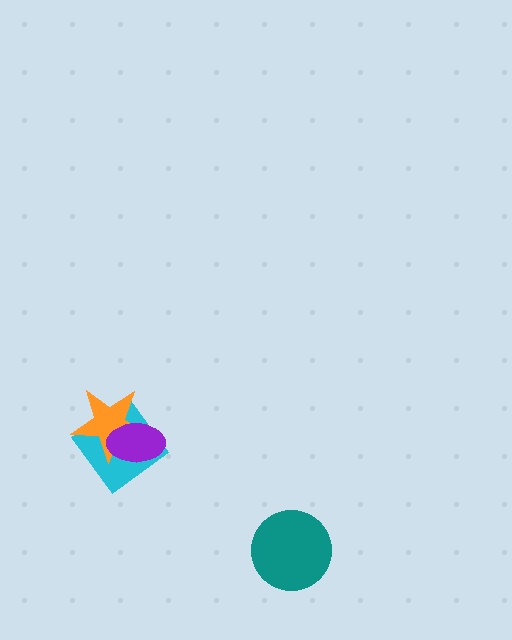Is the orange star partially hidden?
Yes, it is partially covered by another shape.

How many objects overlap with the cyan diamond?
2 objects overlap with the cyan diamond.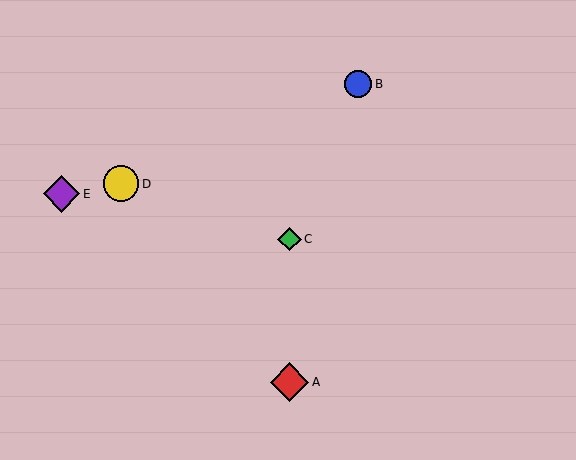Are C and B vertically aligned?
No, C is at x≈290 and B is at x≈358.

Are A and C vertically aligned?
Yes, both are at x≈290.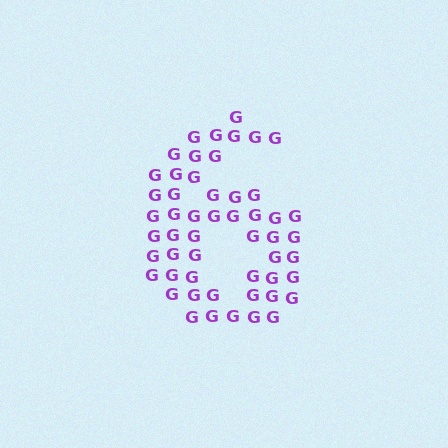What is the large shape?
The large shape is the digit 6.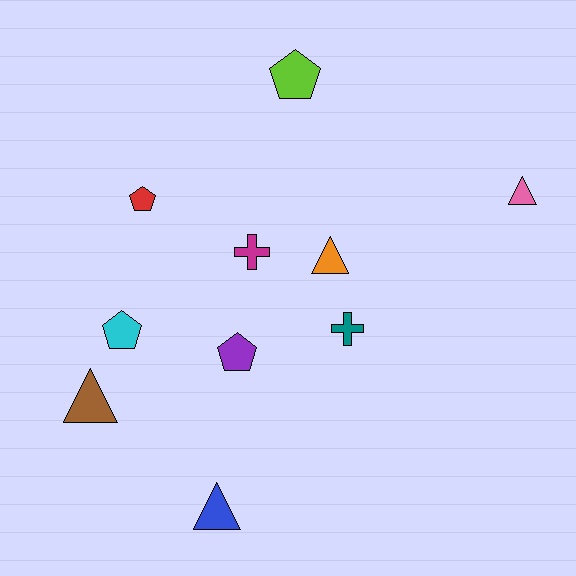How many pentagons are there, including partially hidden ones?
There are 4 pentagons.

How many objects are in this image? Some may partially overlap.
There are 10 objects.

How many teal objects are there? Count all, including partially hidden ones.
There is 1 teal object.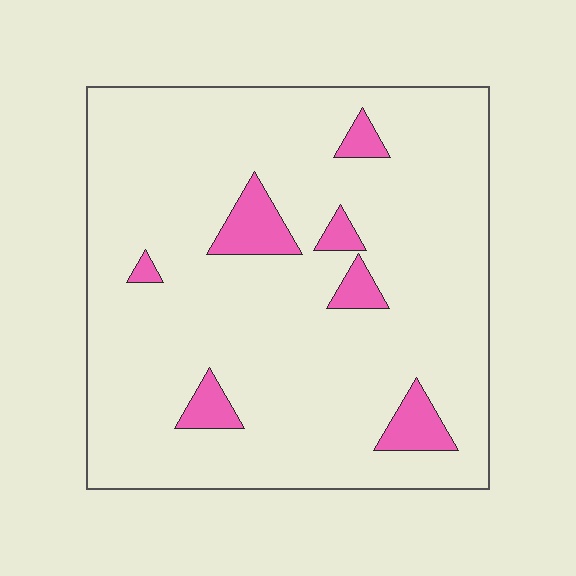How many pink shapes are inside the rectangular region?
7.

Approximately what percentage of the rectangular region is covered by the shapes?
Approximately 10%.